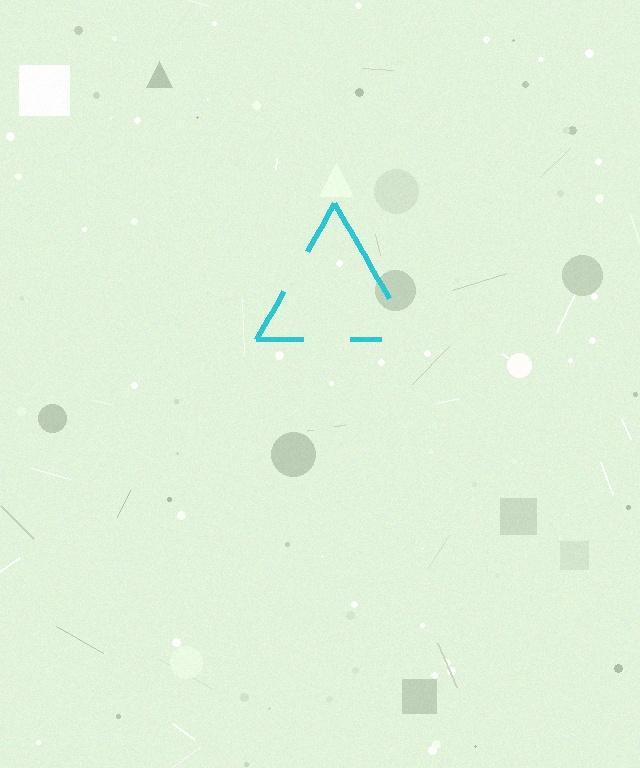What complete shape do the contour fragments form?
The contour fragments form a triangle.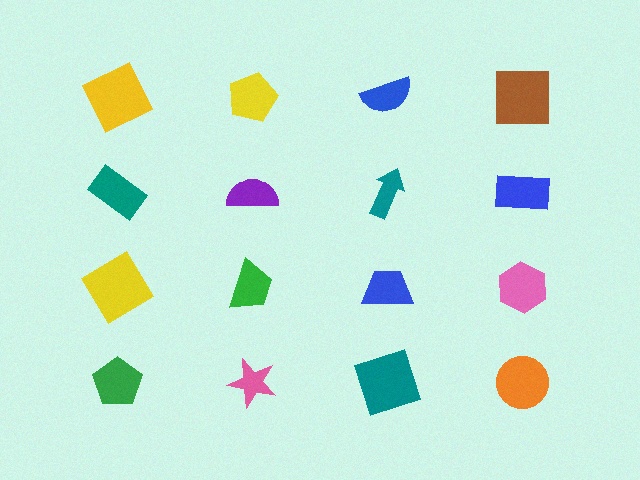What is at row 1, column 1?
A yellow square.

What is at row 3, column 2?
A green trapezoid.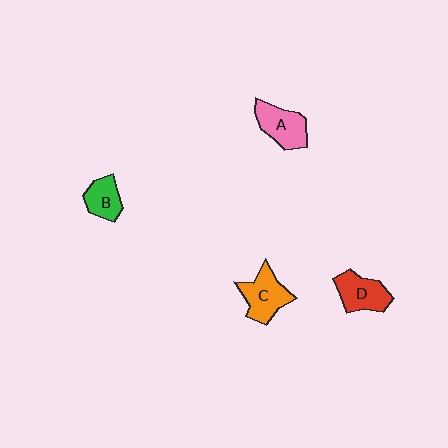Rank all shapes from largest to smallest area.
From largest to smallest: C (orange), A (pink), D (red), B (green).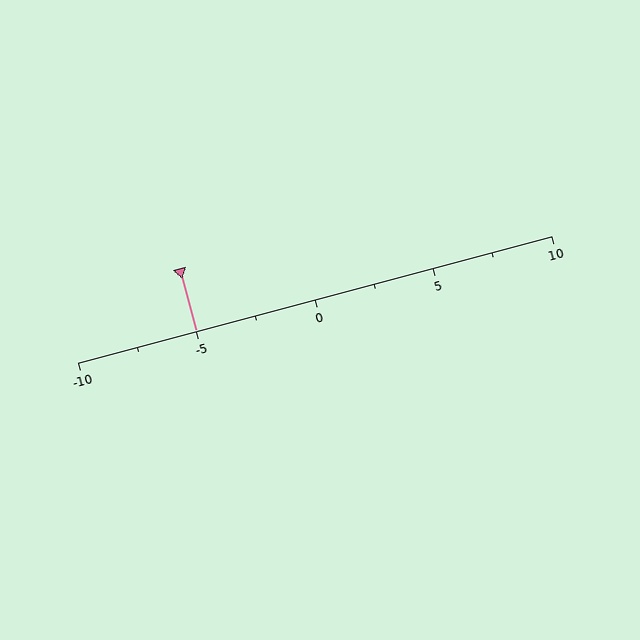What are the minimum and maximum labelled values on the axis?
The axis runs from -10 to 10.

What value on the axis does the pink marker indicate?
The marker indicates approximately -5.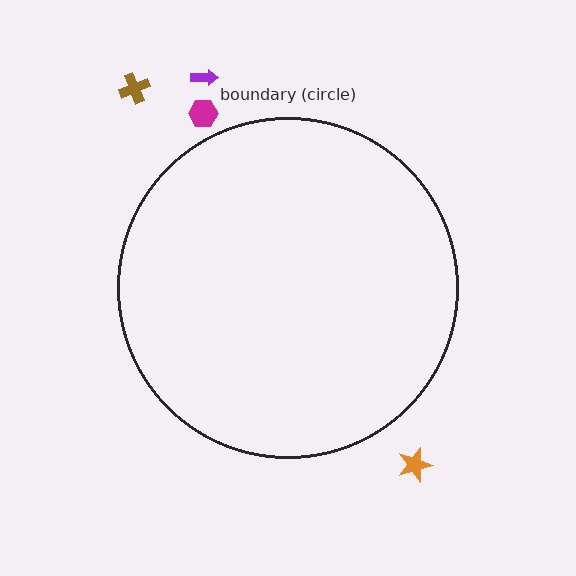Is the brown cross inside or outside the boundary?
Outside.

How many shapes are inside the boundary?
0 inside, 4 outside.